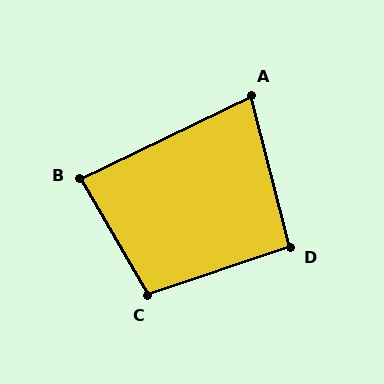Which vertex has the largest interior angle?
C, at approximately 101 degrees.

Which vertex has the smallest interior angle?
A, at approximately 79 degrees.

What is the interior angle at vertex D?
Approximately 94 degrees (approximately right).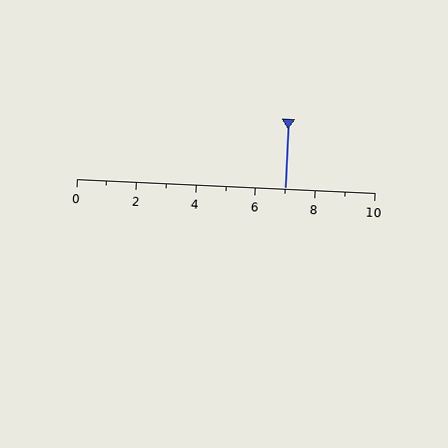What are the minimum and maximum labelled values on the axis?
The axis runs from 0 to 10.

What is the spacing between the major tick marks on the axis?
The major ticks are spaced 2 apart.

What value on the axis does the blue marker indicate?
The marker indicates approximately 7.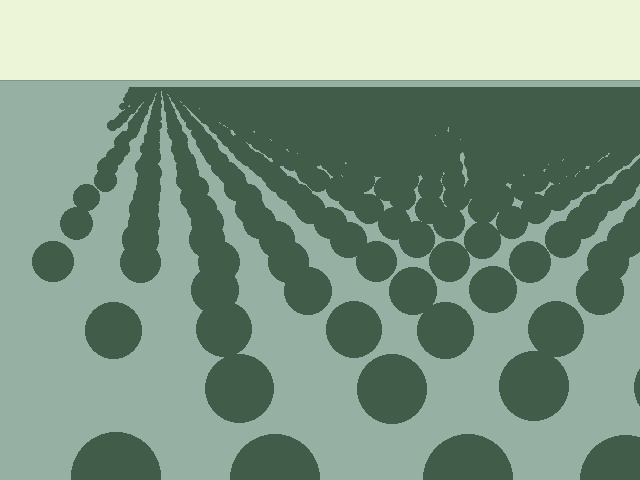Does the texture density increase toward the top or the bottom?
Density increases toward the top.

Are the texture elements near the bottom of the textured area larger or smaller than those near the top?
Larger. Near the bottom, elements are closer to the viewer and appear at a bigger on-screen size.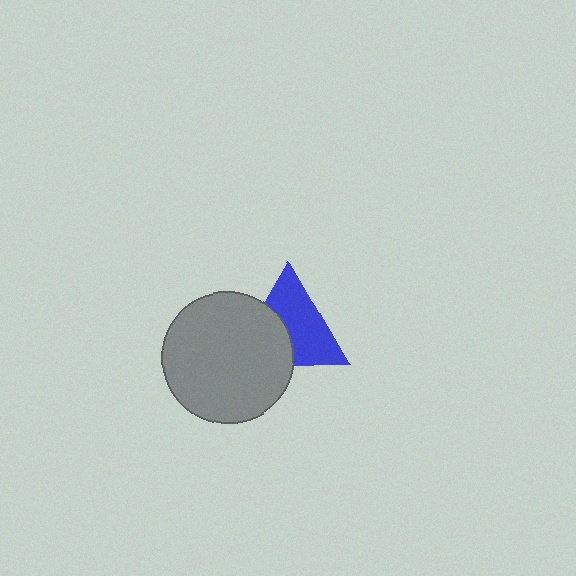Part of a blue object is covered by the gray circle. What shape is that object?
It is a triangle.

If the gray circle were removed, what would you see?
You would see the complete blue triangle.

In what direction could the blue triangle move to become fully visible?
The blue triangle could move toward the upper-right. That would shift it out from behind the gray circle entirely.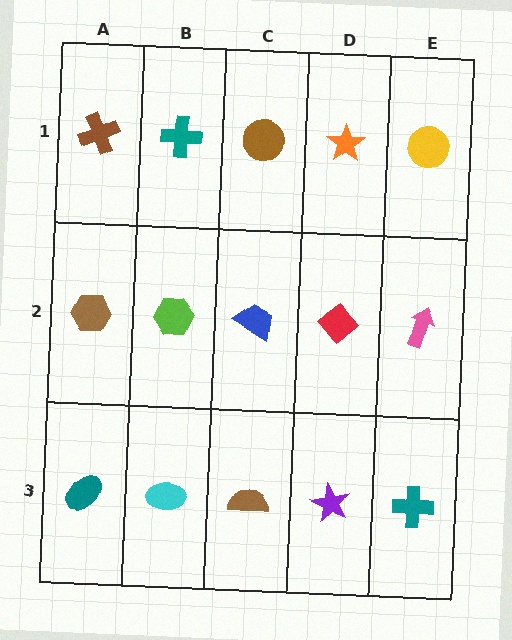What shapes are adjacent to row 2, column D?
An orange star (row 1, column D), a purple star (row 3, column D), a blue trapezoid (row 2, column C), a pink arrow (row 2, column E).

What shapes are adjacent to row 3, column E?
A pink arrow (row 2, column E), a purple star (row 3, column D).